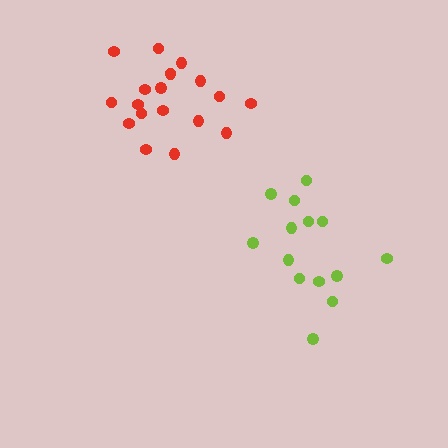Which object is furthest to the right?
The lime cluster is rightmost.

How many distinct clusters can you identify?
There are 2 distinct clusters.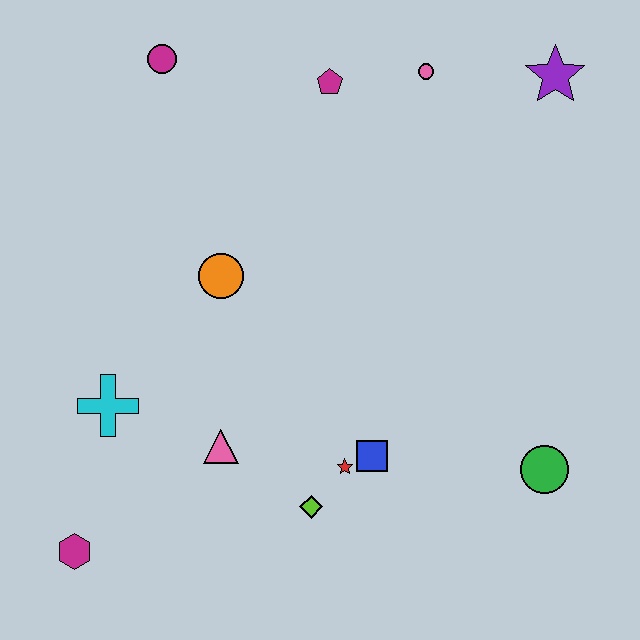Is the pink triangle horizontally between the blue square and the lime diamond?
No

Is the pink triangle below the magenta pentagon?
Yes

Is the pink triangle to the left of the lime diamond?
Yes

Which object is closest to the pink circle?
The magenta pentagon is closest to the pink circle.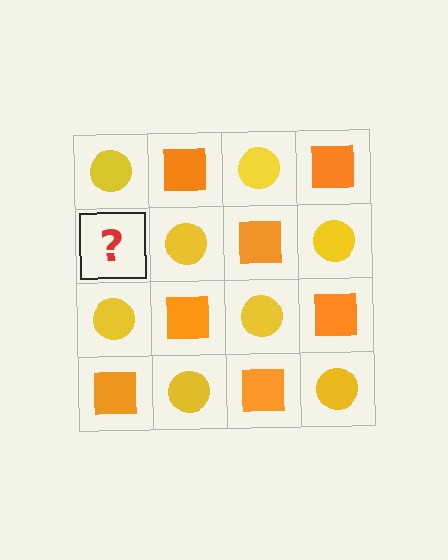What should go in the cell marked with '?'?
The missing cell should contain an orange square.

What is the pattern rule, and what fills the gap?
The rule is that it alternates yellow circle and orange square in a checkerboard pattern. The gap should be filled with an orange square.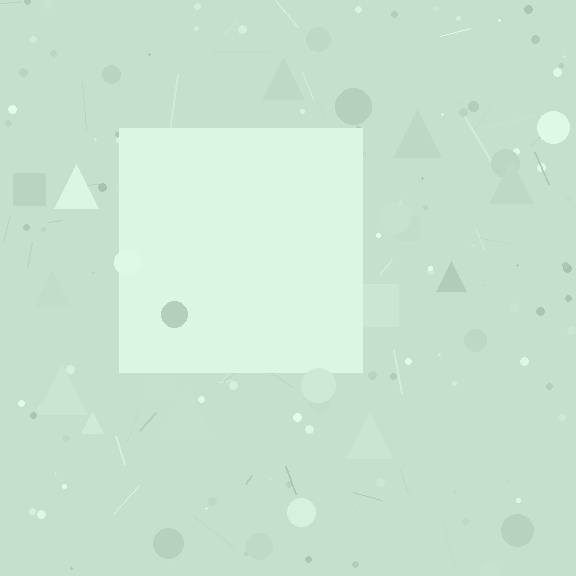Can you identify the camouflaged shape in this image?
The camouflaged shape is a square.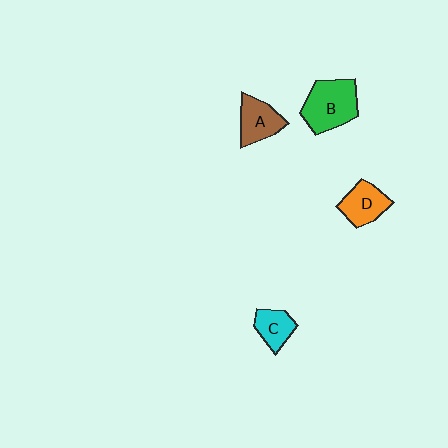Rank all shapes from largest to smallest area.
From largest to smallest: B (green), A (brown), D (orange), C (cyan).